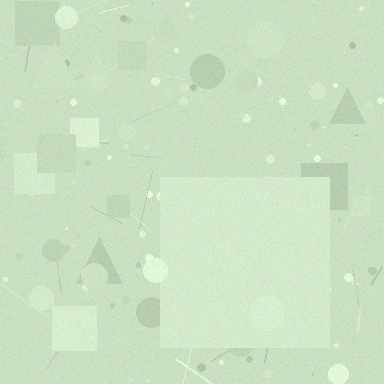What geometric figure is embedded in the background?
A square is embedded in the background.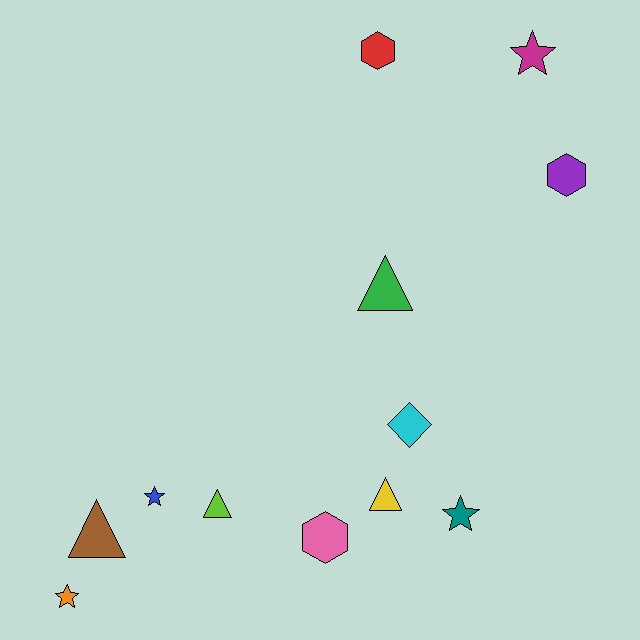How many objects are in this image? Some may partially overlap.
There are 12 objects.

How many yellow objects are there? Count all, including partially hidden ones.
There is 1 yellow object.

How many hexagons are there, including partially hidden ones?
There are 3 hexagons.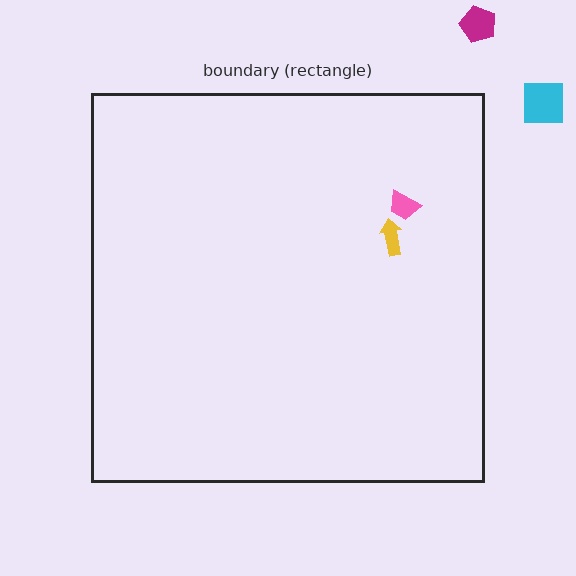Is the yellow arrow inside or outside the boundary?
Inside.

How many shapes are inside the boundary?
2 inside, 2 outside.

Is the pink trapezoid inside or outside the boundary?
Inside.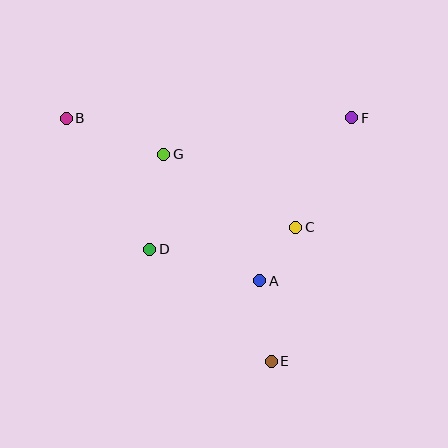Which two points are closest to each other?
Points A and C are closest to each other.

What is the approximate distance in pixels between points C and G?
The distance between C and G is approximately 151 pixels.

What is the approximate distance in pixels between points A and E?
The distance between A and E is approximately 81 pixels.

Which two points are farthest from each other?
Points B and E are farthest from each other.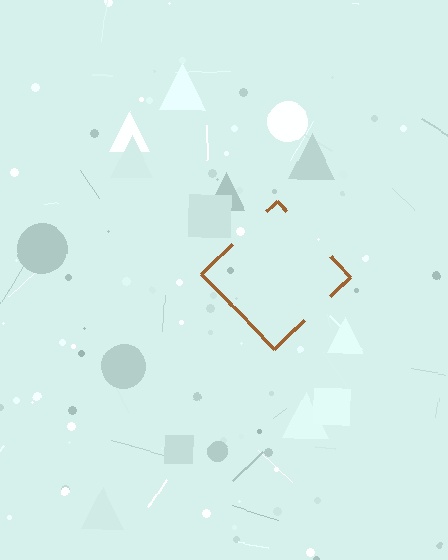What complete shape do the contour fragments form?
The contour fragments form a diamond.